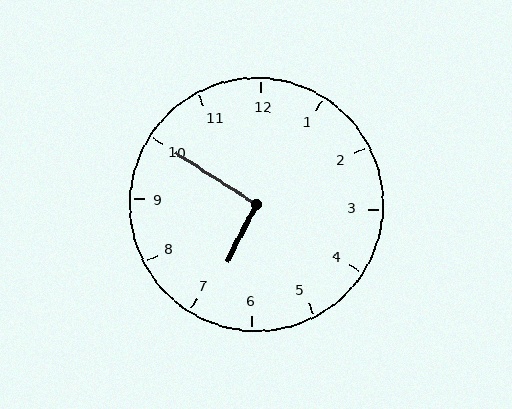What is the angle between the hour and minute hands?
Approximately 95 degrees.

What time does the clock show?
6:50.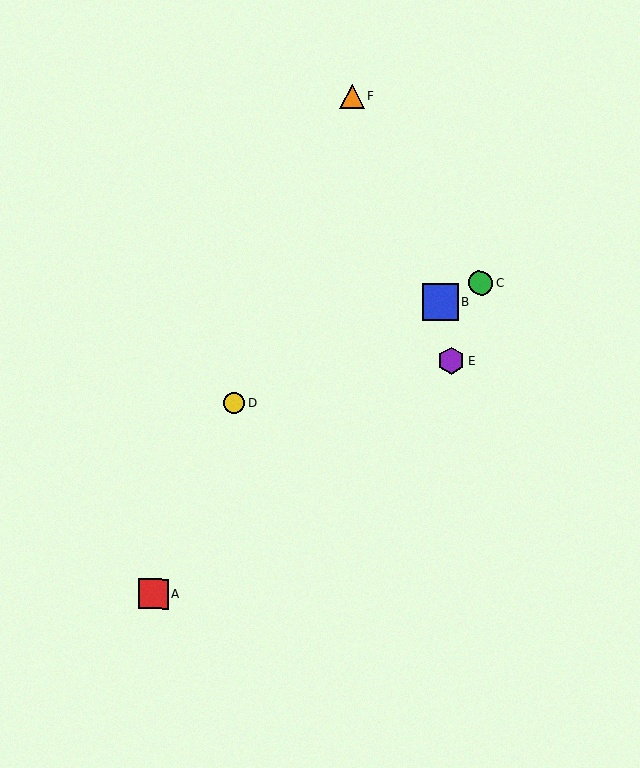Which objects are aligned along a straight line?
Objects B, C, D are aligned along a straight line.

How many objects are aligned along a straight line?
3 objects (B, C, D) are aligned along a straight line.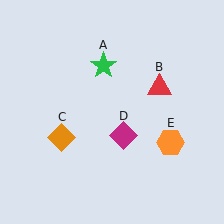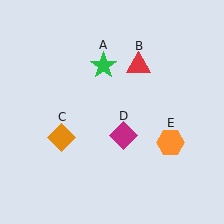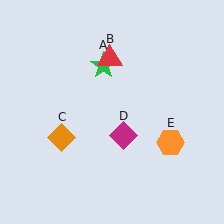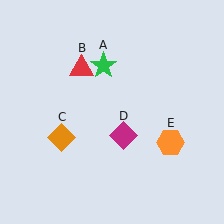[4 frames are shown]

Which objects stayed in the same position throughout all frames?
Green star (object A) and orange diamond (object C) and magenta diamond (object D) and orange hexagon (object E) remained stationary.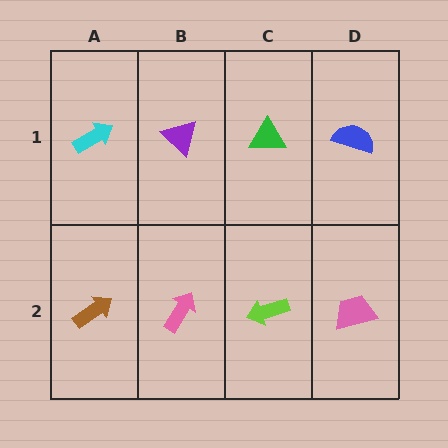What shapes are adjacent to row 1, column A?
A brown arrow (row 2, column A), a purple triangle (row 1, column B).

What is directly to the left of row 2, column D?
A lime arrow.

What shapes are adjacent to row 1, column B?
A pink arrow (row 2, column B), a cyan arrow (row 1, column A), a green triangle (row 1, column C).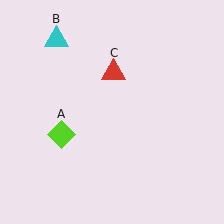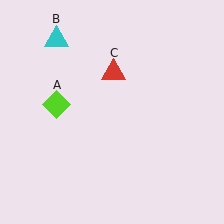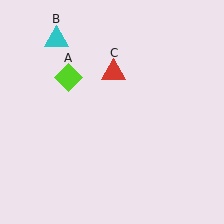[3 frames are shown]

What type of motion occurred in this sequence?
The lime diamond (object A) rotated clockwise around the center of the scene.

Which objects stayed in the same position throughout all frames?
Cyan triangle (object B) and red triangle (object C) remained stationary.